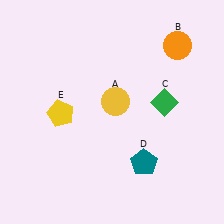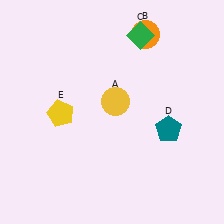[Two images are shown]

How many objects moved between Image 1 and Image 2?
3 objects moved between the two images.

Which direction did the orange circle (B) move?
The orange circle (B) moved left.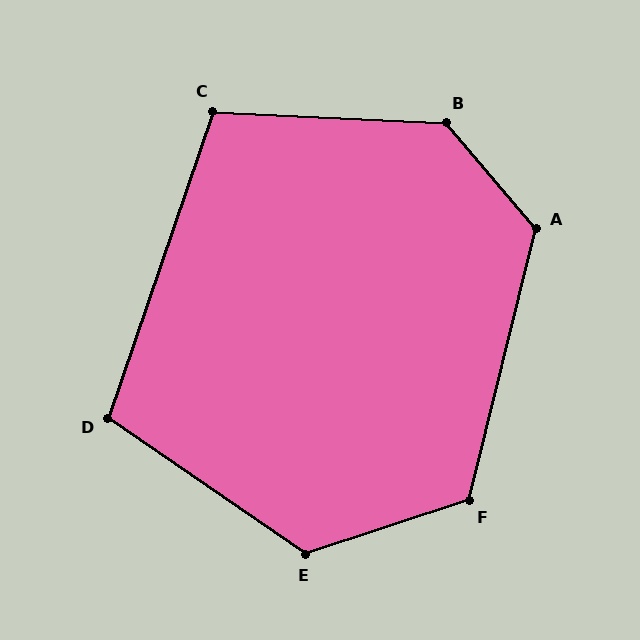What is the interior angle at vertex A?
Approximately 126 degrees (obtuse).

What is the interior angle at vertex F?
Approximately 122 degrees (obtuse).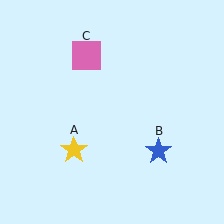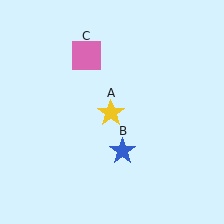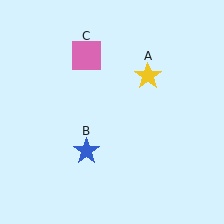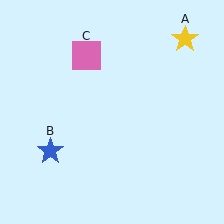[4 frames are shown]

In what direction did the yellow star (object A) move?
The yellow star (object A) moved up and to the right.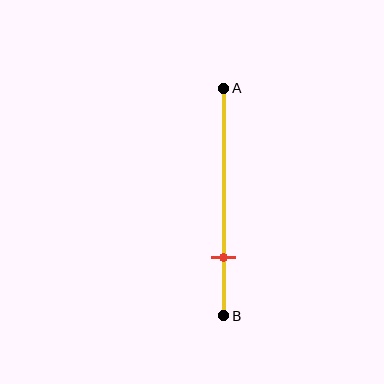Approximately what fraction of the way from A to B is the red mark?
The red mark is approximately 75% of the way from A to B.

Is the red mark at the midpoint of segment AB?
No, the mark is at about 75% from A, not at the 50% midpoint.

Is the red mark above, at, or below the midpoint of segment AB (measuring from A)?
The red mark is below the midpoint of segment AB.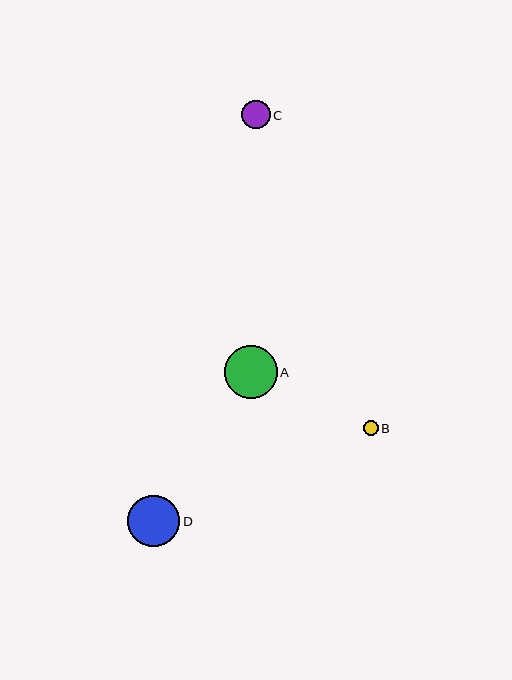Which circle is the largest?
Circle A is the largest with a size of approximately 53 pixels.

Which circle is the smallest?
Circle B is the smallest with a size of approximately 15 pixels.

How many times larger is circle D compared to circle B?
Circle D is approximately 3.4 times the size of circle B.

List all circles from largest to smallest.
From largest to smallest: A, D, C, B.